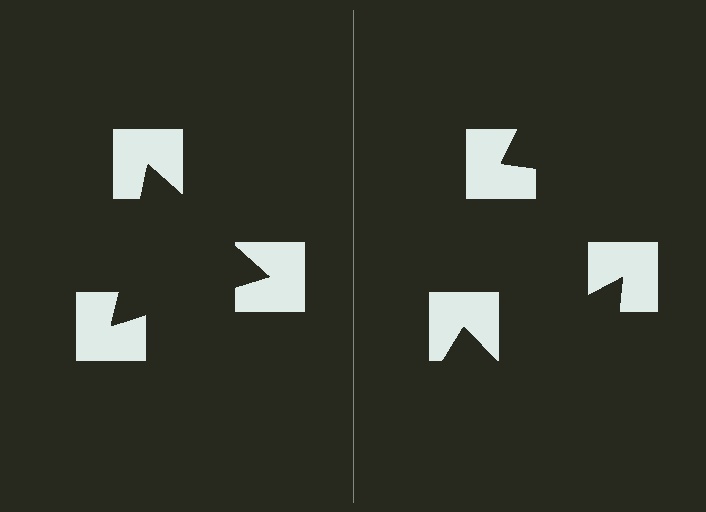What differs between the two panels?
The notched squares are positioned identically on both sides; only the wedge orientations differ. On the left they align to a triangle; on the right they are misaligned.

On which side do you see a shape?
An illusory triangle appears on the left side. On the right side the wedge cuts are rotated, so no coherent shape forms.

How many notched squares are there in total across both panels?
6 — 3 on each side.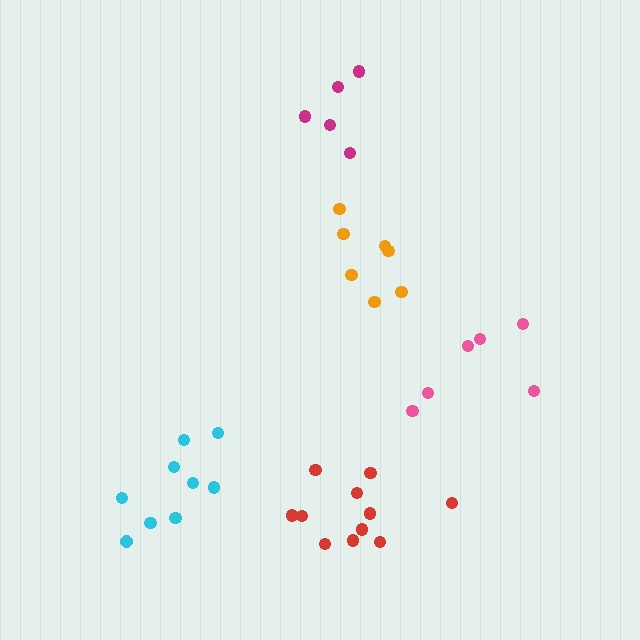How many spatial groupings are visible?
There are 5 spatial groupings.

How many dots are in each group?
Group 1: 9 dots, Group 2: 11 dots, Group 3: 7 dots, Group 4: 6 dots, Group 5: 5 dots (38 total).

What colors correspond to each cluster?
The clusters are colored: cyan, red, orange, pink, magenta.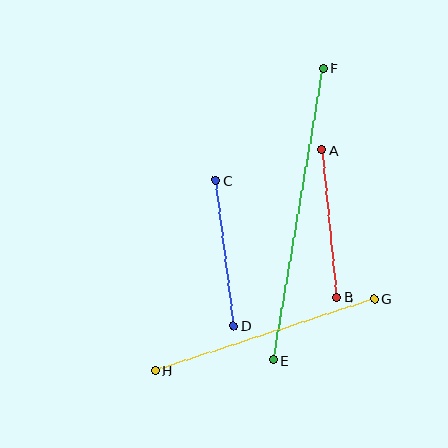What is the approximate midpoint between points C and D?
The midpoint is at approximately (224, 253) pixels.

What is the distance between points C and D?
The distance is approximately 146 pixels.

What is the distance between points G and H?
The distance is approximately 231 pixels.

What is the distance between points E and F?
The distance is approximately 296 pixels.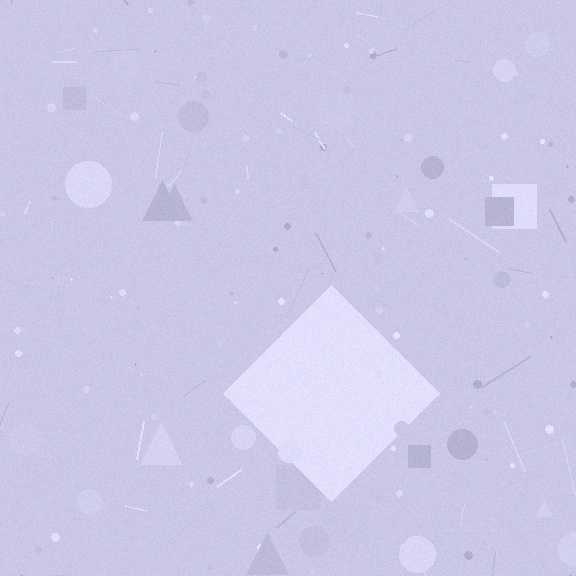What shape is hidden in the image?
A diamond is hidden in the image.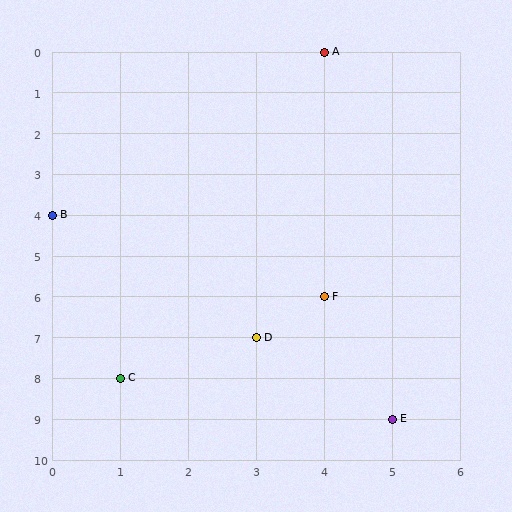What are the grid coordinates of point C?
Point C is at grid coordinates (1, 8).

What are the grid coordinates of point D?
Point D is at grid coordinates (3, 7).